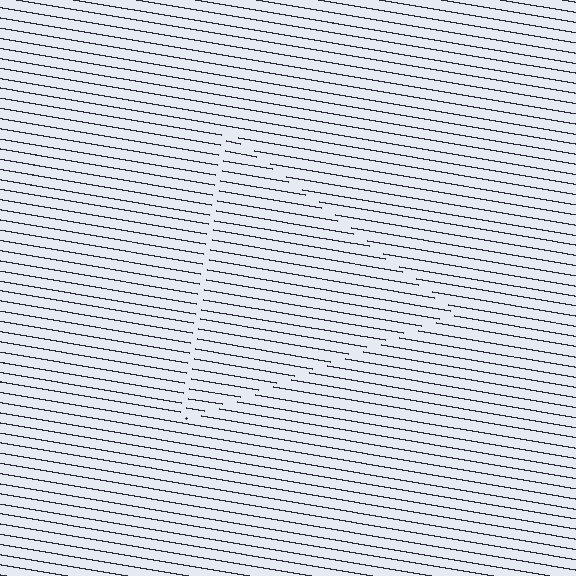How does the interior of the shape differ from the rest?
The interior of the shape contains the same grating, shifted by half a period — the contour is defined by the phase discontinuity where line-ends from the inner and outer gratings abut.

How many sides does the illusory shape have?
3 sides — the line-ends trace a triangle.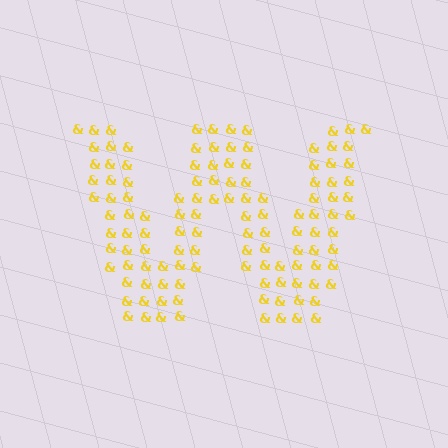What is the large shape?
The large shape is the letter W.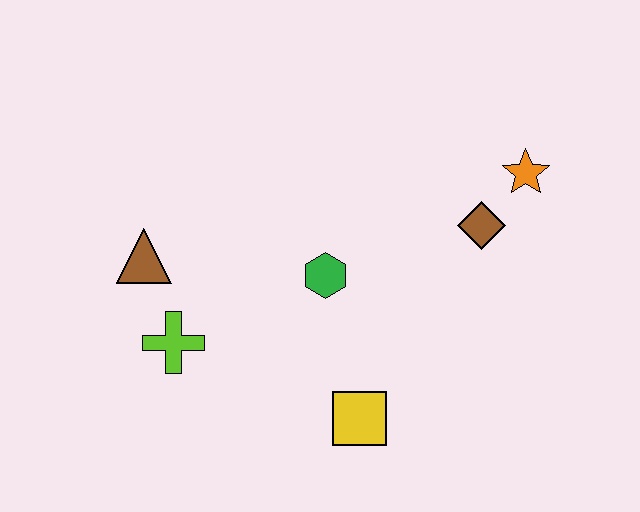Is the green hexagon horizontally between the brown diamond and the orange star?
No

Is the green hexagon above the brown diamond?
No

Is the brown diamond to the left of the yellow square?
No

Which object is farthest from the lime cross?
The orange star is farthest from the lime cross.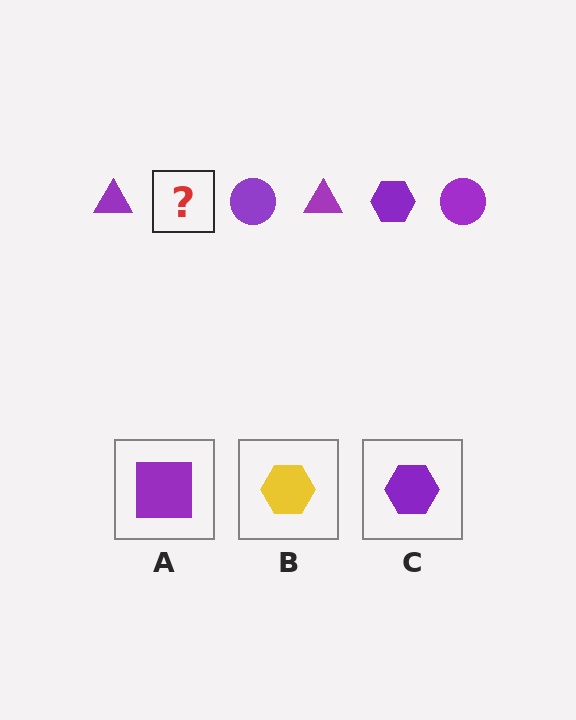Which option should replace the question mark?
Option C.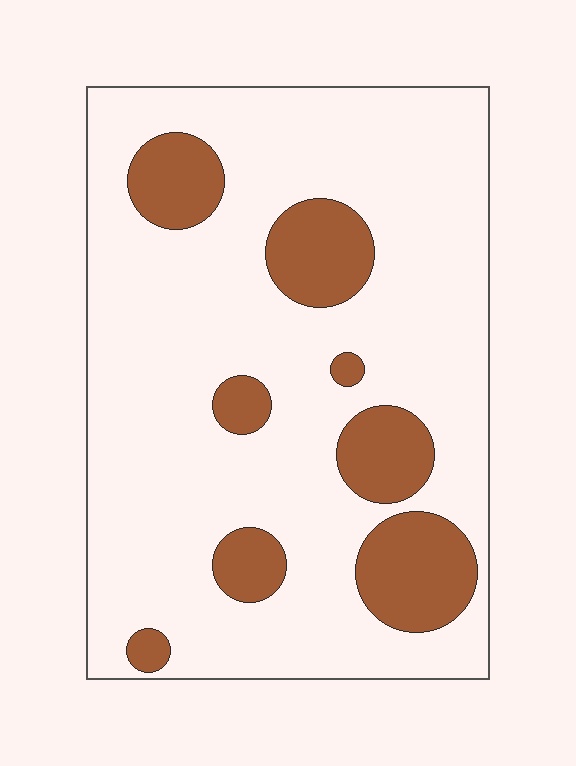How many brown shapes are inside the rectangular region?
8.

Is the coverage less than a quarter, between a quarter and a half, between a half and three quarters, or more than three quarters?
Less than a quarter.